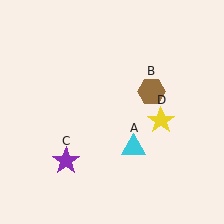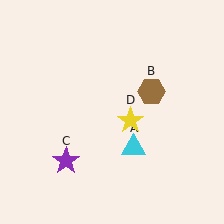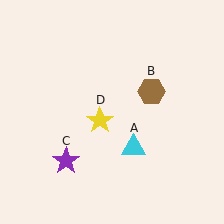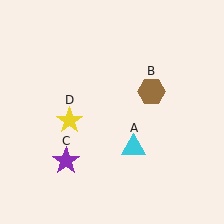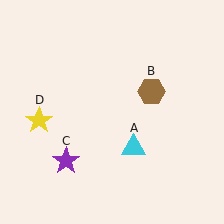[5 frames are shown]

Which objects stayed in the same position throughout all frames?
Cyan triangle (object A) and brown hexagon (object B) and purple star (object C) remained stationary.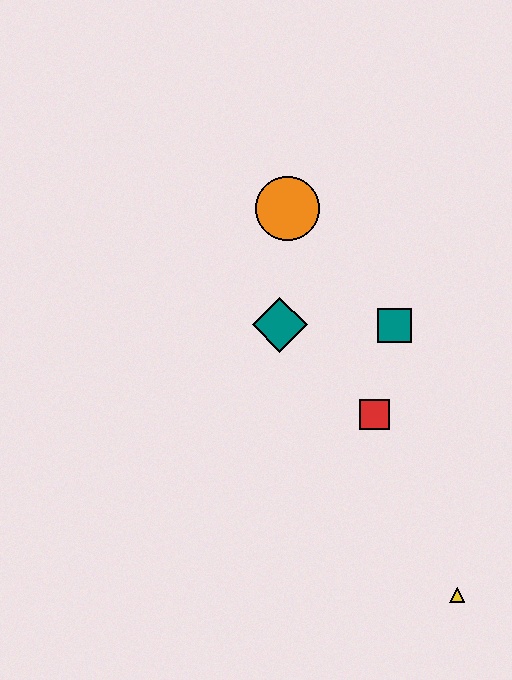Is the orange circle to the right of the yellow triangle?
No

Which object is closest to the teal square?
The red square is closest to the teal square.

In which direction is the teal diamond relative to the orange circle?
The teal diamond is below the orange circle.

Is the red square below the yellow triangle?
No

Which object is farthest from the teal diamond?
The yellow triangle is farthest from the teal diamond.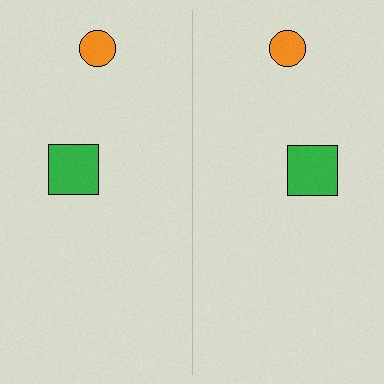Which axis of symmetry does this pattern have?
The pattern has a vertical axis of symmetry running through the center of the image.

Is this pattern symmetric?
Yes, this pattern has bilateral (reflection) symmetry.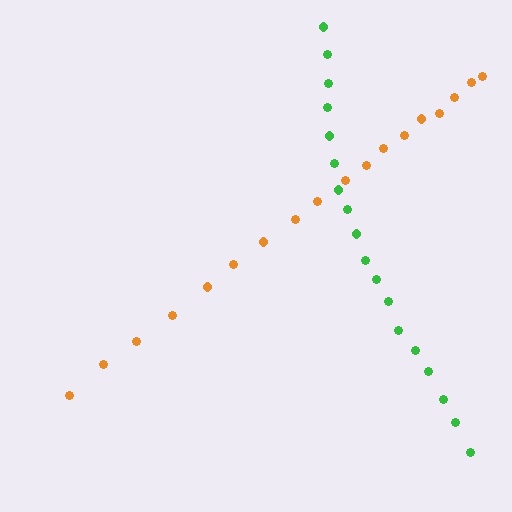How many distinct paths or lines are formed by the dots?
There are 2 distinct paths.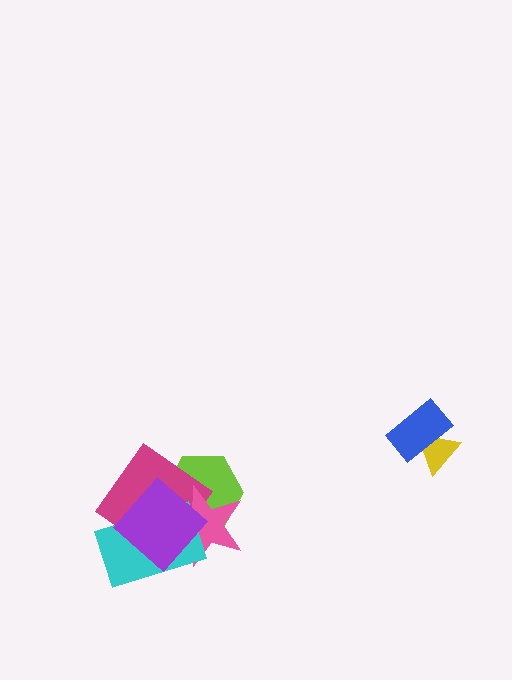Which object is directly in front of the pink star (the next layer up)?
The cyan rectangle is directly in front of the pink star.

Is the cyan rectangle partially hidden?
Yes, it is partially covered by another shape.